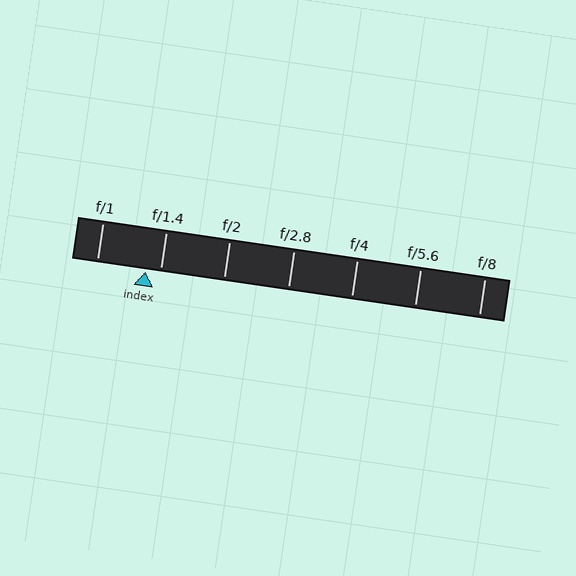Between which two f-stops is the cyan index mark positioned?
The index mark is between f/1 and f/1.4.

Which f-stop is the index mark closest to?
The index mark is closest to f/1.4.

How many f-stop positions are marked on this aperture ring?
There are 7 f-stop positions marked.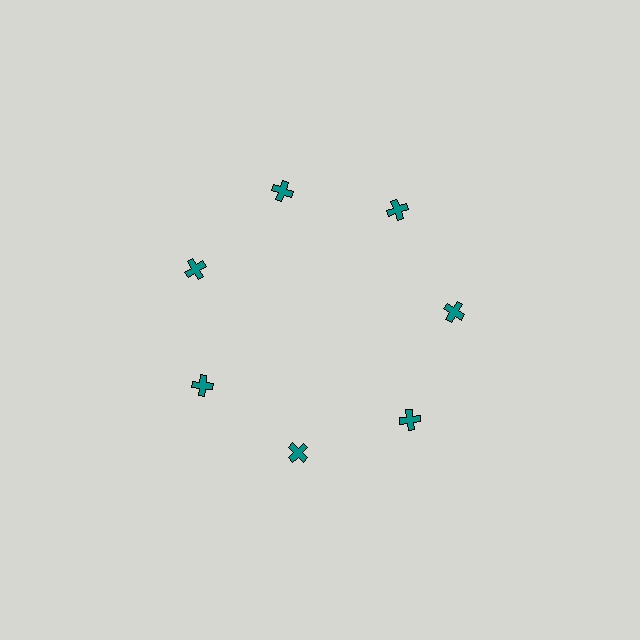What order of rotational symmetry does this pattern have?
This pattern has 7-fold rotational symmetry.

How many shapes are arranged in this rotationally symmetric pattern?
There are 7 shapes, arranged in 7 groups of 1.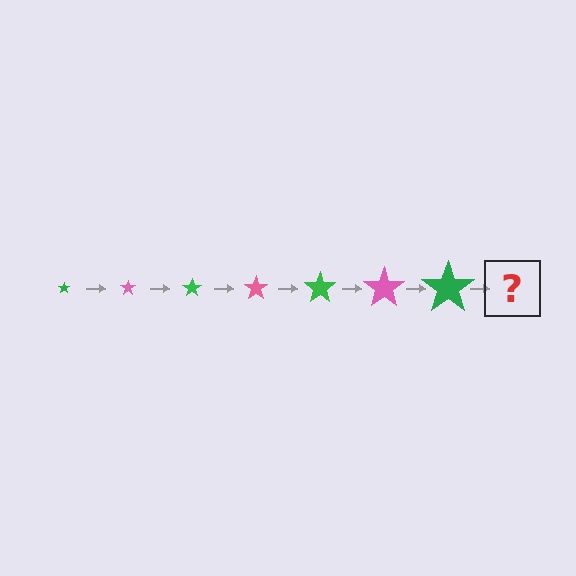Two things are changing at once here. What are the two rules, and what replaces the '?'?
The two rules are that the star grows larger each step and the color cycles through green and pink. The '?' should be a pink star, larger than the previous one.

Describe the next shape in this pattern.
It should be a pink star, larger than the previous one.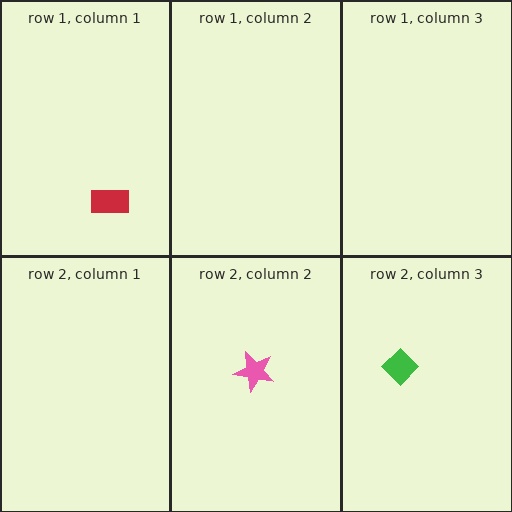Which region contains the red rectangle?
The row 1, column 1 region.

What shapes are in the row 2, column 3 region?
The green diamond.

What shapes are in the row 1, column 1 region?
The red rectangle.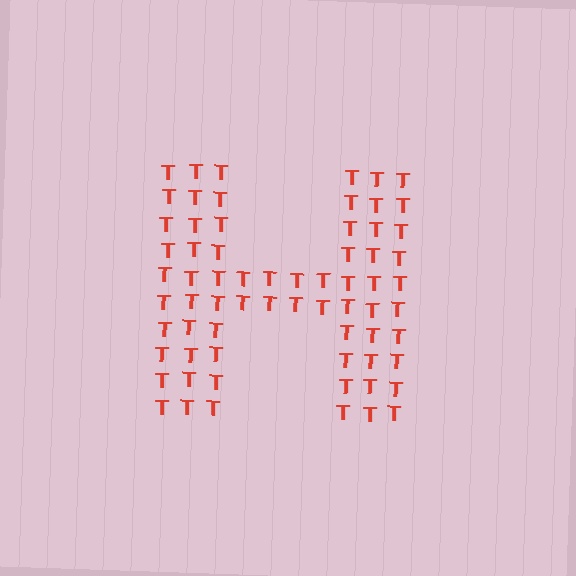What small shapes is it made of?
It is made of small letter T's.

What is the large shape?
The large shape is the letter H.